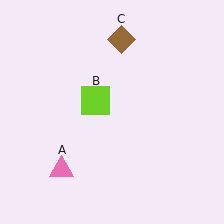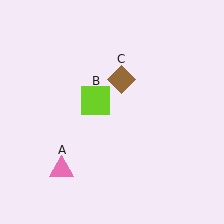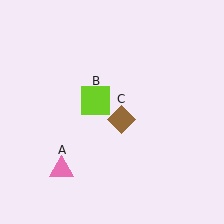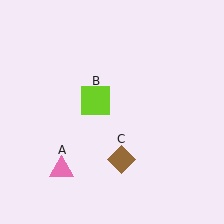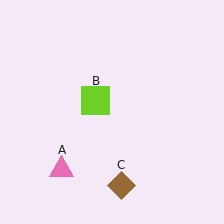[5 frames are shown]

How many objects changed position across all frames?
1 object changed position: brown diamond (object C).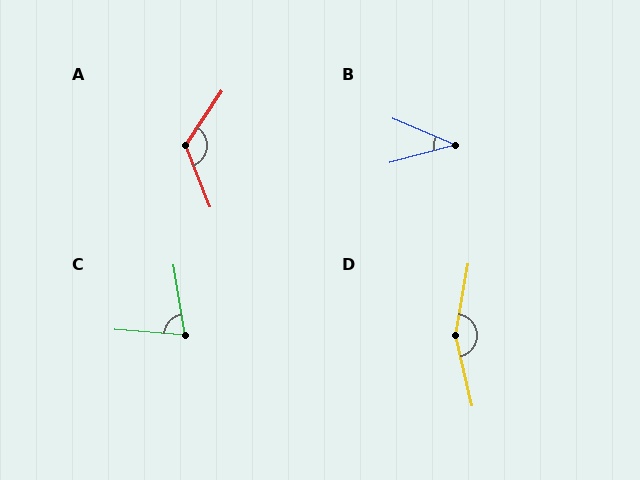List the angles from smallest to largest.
B (38°), C (76°), A (125°), D (157°).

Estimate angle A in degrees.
Approximately 125 degrees.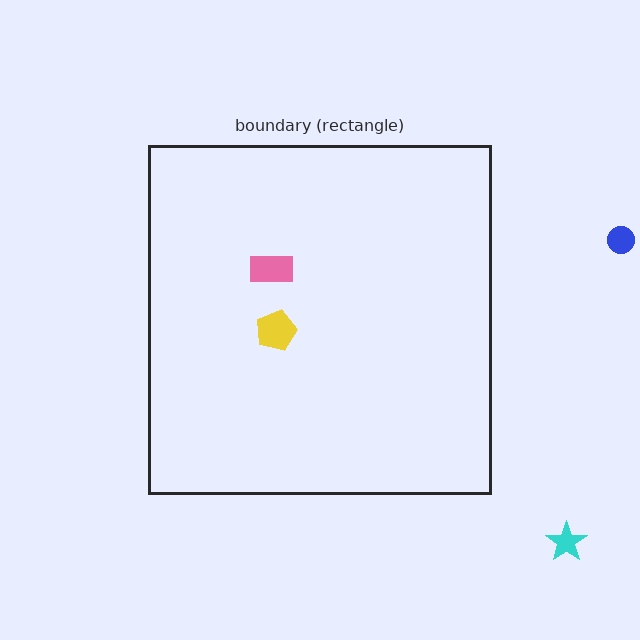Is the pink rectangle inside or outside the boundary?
Inside.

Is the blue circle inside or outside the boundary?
Outside.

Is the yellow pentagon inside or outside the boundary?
Inside.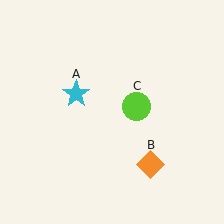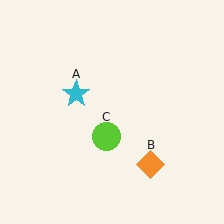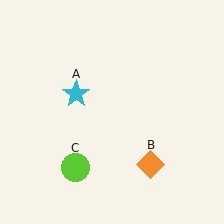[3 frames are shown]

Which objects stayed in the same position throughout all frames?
Cyan star (object A) and orange diamond (object B) remained stationary.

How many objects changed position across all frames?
1 object changed position: lime circle (object C).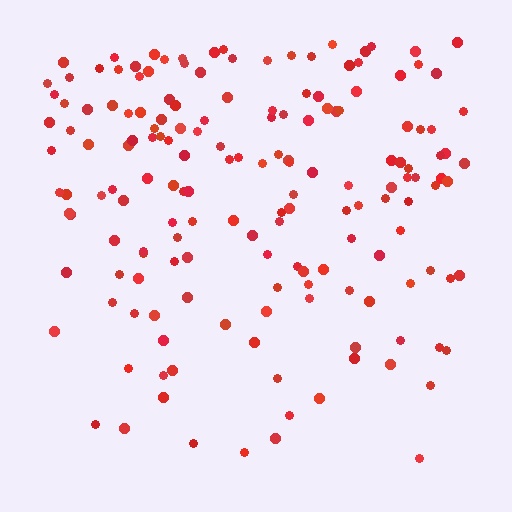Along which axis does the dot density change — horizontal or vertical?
Vertical.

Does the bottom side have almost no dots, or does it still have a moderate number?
Still a moderate number, just noticeably fewer than the top.